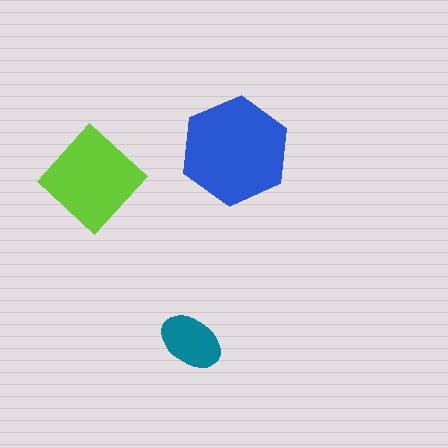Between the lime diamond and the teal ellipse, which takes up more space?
The lime diamond.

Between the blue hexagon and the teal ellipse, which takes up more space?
The blue hexagon.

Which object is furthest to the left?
The lime diamond is leftmost.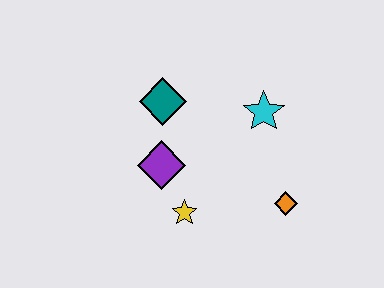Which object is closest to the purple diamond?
The yellow star is closest to the purple diamond.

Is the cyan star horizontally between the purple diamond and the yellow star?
No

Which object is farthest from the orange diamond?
The teal diamond is farthest from the orange diamond.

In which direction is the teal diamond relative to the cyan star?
The teal diamond is to the left of the cyan star.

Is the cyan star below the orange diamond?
No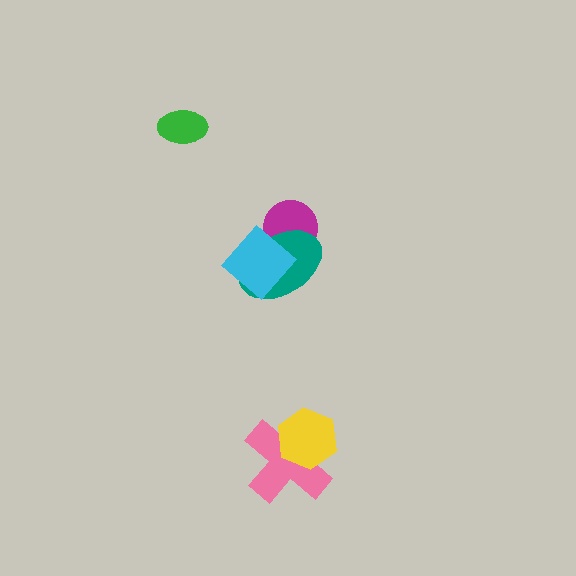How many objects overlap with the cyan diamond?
2 objects overlap with the cyan diamond.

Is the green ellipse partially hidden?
No, no other shape covers it.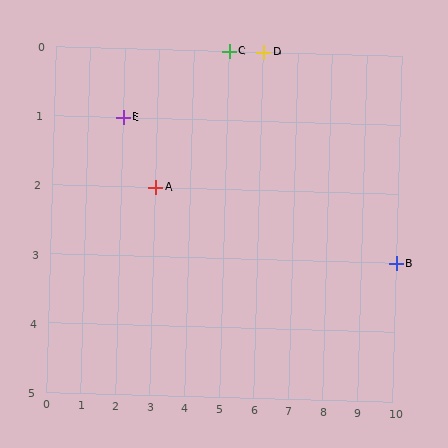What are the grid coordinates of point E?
Point E is at grid coordinates (2, 1).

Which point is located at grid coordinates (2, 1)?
Point E is at (2, 1).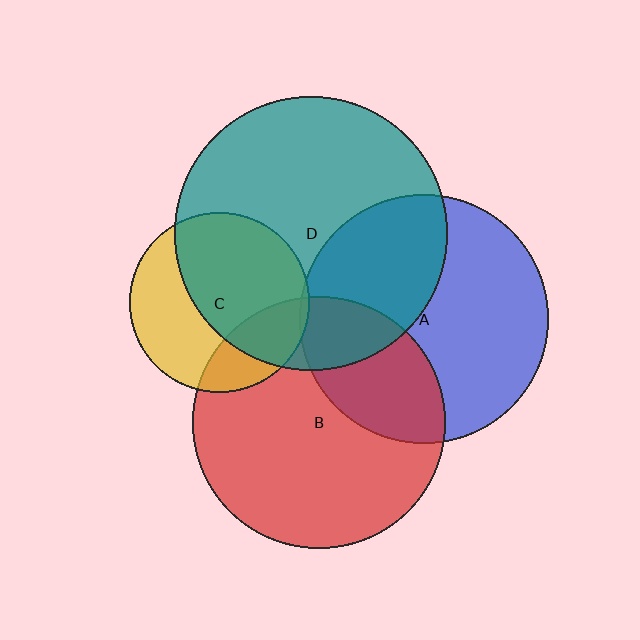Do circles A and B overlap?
Yes.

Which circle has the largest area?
Circle D (teal).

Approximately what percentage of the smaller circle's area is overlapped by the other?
Approximately 30%.